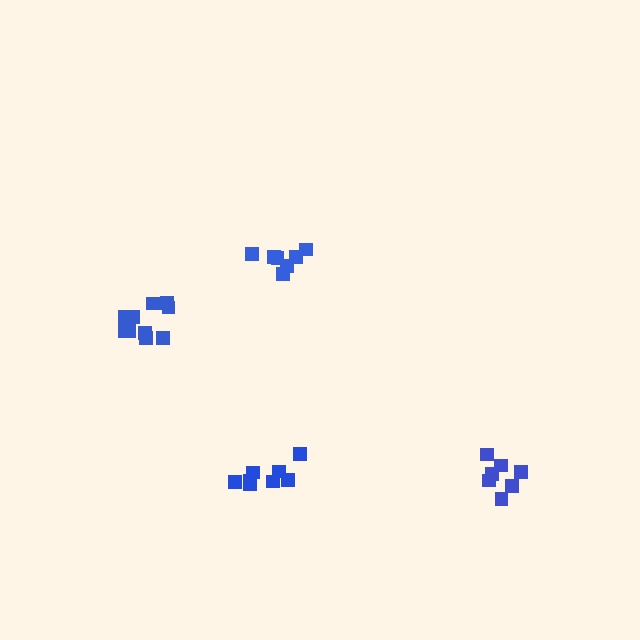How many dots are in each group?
Group 1: 7 dots, Group 2: 7 dots, Group 3: 10 dots, Group 4: 8 dots (32 total).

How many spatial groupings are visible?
There are 4 spatial groupings.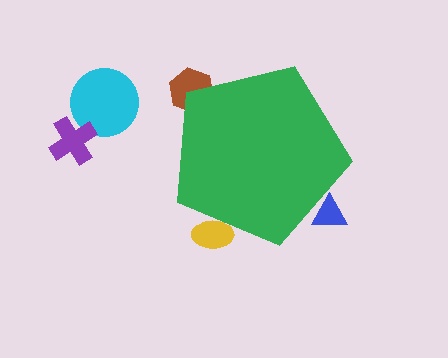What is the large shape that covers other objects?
A green pentagon.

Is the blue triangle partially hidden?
Yes, the blue triangle is partially hidden behind the green pentagon.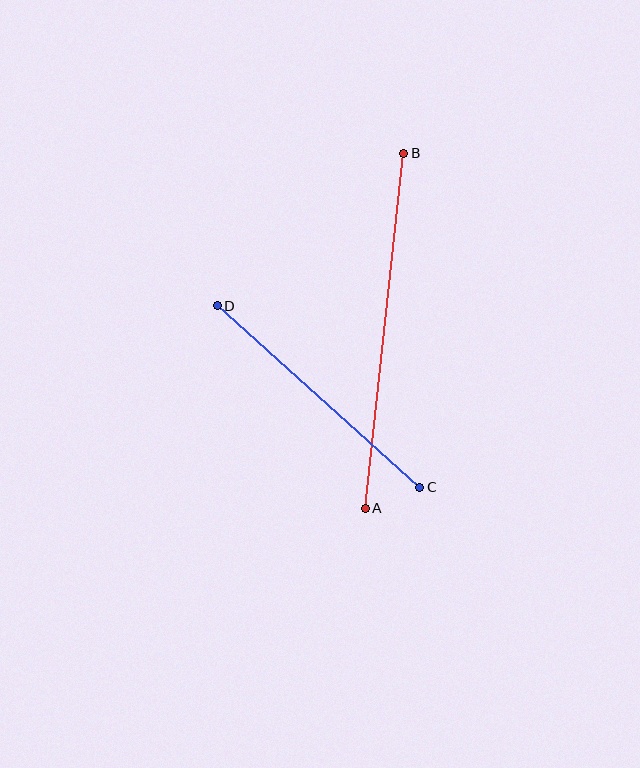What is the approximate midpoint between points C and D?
The midpoint is at approximately (319, 397) pixels.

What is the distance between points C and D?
The distance is approximately 272 pixels.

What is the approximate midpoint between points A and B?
The midpoint is at approximately (385, 331) pixels.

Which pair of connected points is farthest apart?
Points A and B are farthest apart.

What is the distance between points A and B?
The distance is approximately 357 pixels.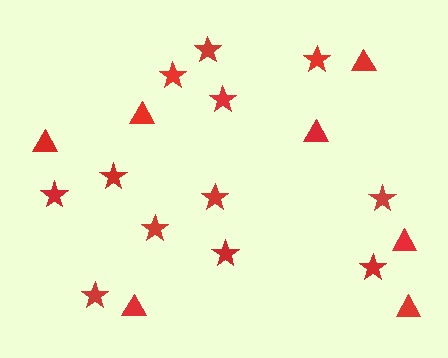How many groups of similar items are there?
There are 2 groups: one group of stars (12) and one group of triangles (7).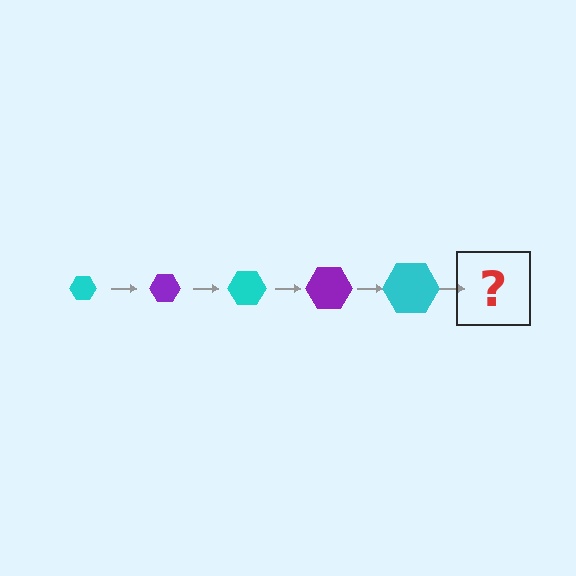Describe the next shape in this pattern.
It should be a purple hexagon, larger than the previous one.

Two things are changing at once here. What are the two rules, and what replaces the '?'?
The two rules are that the hexagon grows larger each step and the color cycles through cyan and purple. The '?' should be a purple hexagon, larger than the previous one.